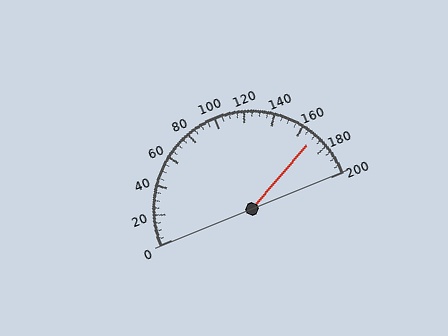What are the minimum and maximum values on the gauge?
The gauge ranges from 0 to 200.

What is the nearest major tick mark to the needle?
The nearest major tick mark is 160.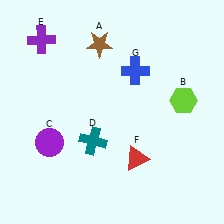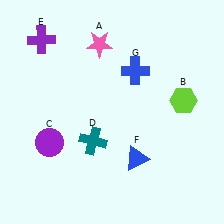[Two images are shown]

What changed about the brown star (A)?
In Image 1, A is brown. In Image 2, it changed to pink.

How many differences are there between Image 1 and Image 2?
There are 2 differences between the two images.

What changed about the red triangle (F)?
In Image 1, F is red. In Image 2, it changed to blue.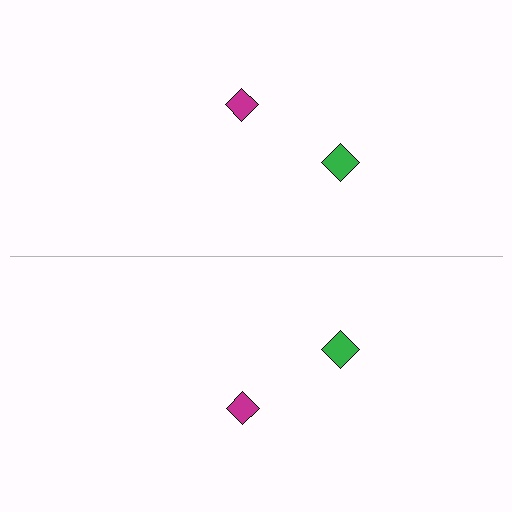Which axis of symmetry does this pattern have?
The pattern has a horizontal axis of symmetry running through the center of the image.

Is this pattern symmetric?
Yes, this pattern has bilateral (reflection) symmetry.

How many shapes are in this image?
There are 4 shapes in this image.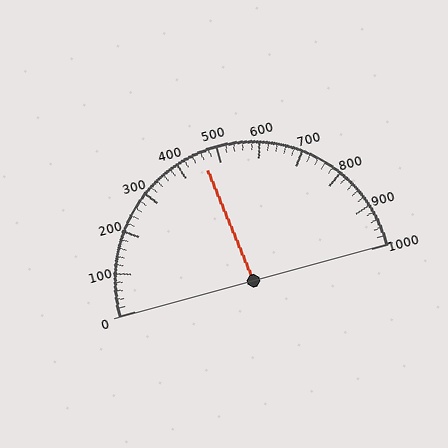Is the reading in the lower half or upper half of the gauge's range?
The reading is in the lower half of the range (0 to 1000).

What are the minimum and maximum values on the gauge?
The gauge ranges from 0 to 1000.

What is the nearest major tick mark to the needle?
The nearest major tick mark is 500.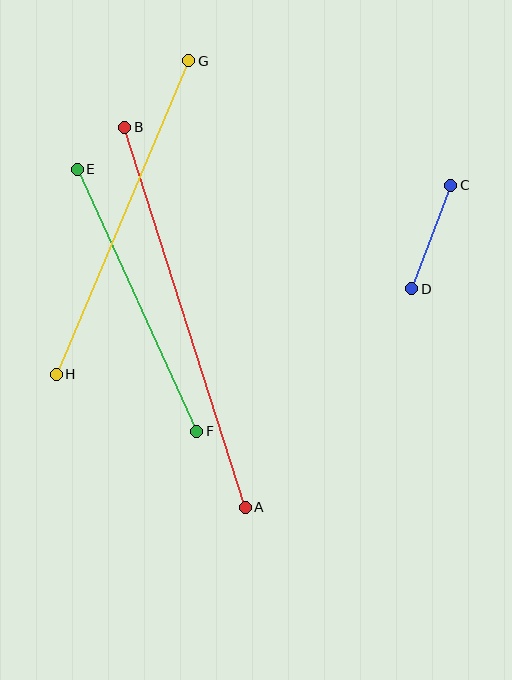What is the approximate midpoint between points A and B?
The midpoint is at approximately (185, 317) pixels.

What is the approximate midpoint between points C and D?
The midpoint is at approximately (431, 237) pixels.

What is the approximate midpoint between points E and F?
The midpoint is at approximately (137, 300) pixels.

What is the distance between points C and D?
The distance is approximately 111 pixels.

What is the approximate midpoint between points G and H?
The midpoint is at approximately (123, 218) pixels.